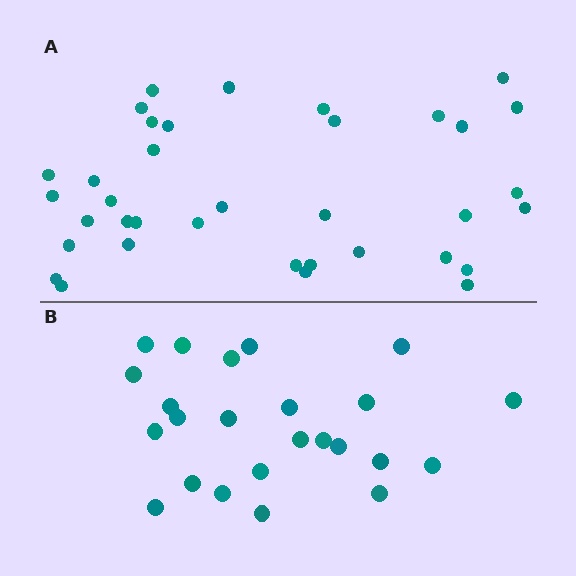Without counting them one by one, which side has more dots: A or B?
Region A (the top region) has more dots.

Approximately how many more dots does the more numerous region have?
Region A has roughly 12 or so more dots than region B.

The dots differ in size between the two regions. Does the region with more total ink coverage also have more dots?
No. Region B has more total ink coverage because its dots are larger, but region A actually contains more individual dots. Total area can be misleading — the number of items is what matters here.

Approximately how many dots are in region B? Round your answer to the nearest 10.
About 20 dots. (The exact count is 24, which rounds to 20.)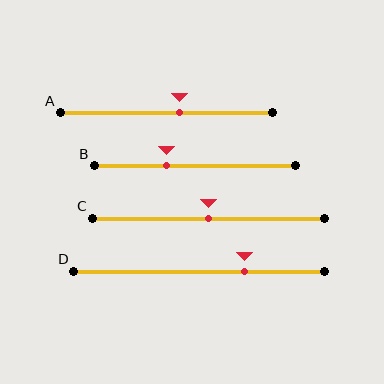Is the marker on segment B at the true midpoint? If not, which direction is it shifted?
No, the marker on segment B is shifted to the left by about 14% of the segment length.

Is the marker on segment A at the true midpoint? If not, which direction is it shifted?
No, the marker on segment A is shifted to the right by about 6% of the segment length.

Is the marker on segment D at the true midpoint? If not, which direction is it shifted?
No, the marker on segment D is shifted to the right by about 18% of the segment length.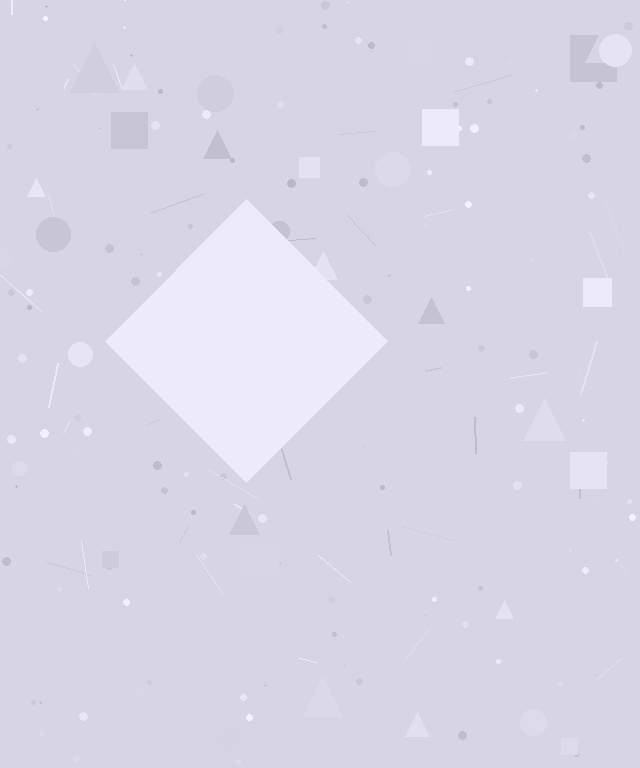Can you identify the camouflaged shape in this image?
The camouflaged shape is a diamond.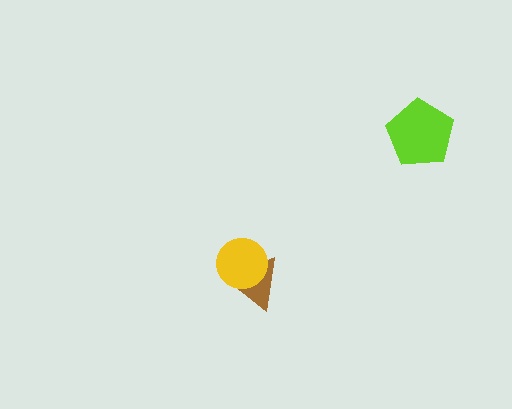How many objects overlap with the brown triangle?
1 object overlaps with the brown triangle.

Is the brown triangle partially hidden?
Yes, it is partially covered by another shape.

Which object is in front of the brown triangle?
The yellow circle is in front of the brown triangle.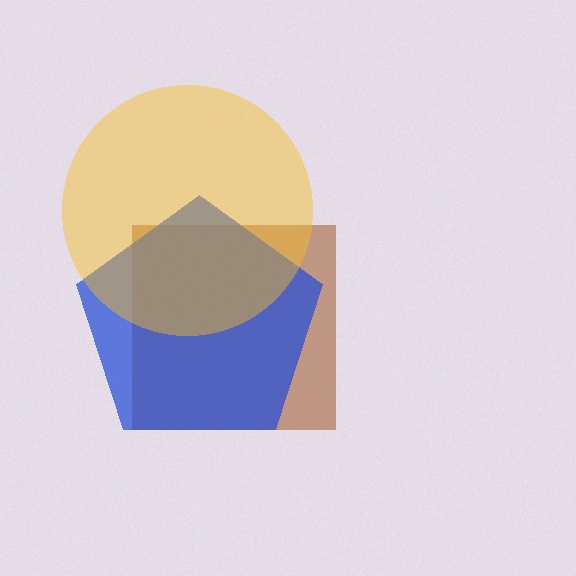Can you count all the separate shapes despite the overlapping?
Yes, there are 3 separate shapes.